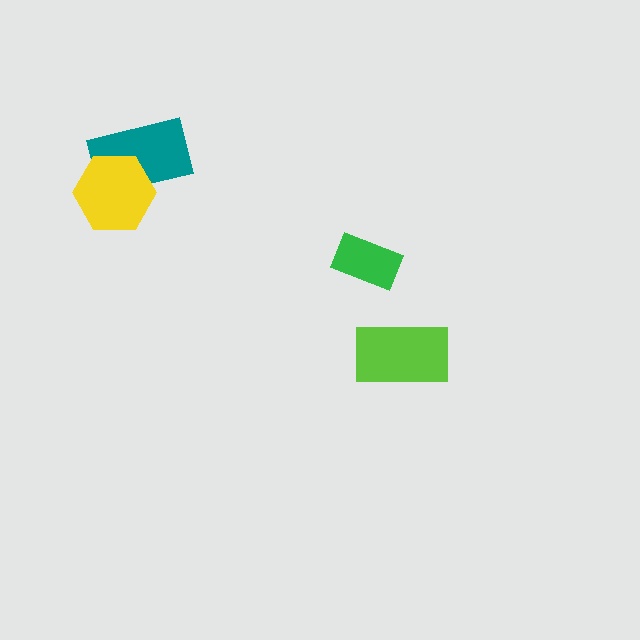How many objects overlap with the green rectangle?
0 objects overlap with the green rectangle.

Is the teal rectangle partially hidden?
Yes, it is partially covered by another shape.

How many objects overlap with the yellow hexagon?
1 object overlaps with the yellow hexagon.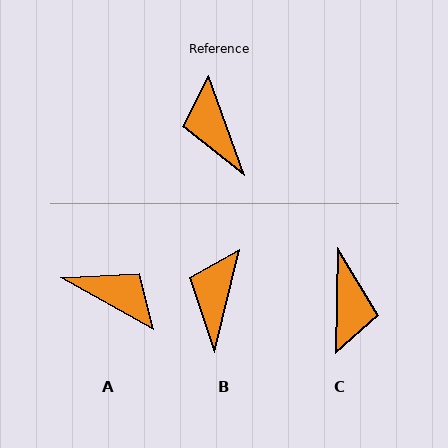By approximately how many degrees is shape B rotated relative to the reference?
Approximately 33 degrees clockwise.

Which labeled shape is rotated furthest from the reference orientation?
C, about 159 degrees away.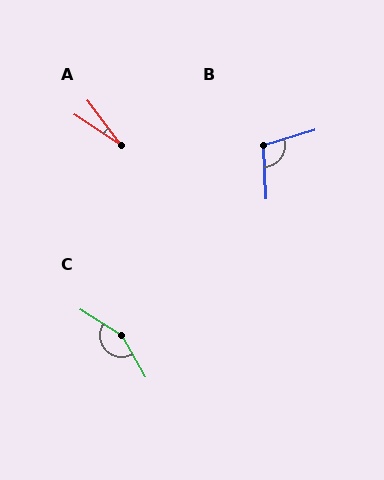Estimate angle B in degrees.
Approximately 104 degrees.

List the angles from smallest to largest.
A (20°), B (104°), C (152°).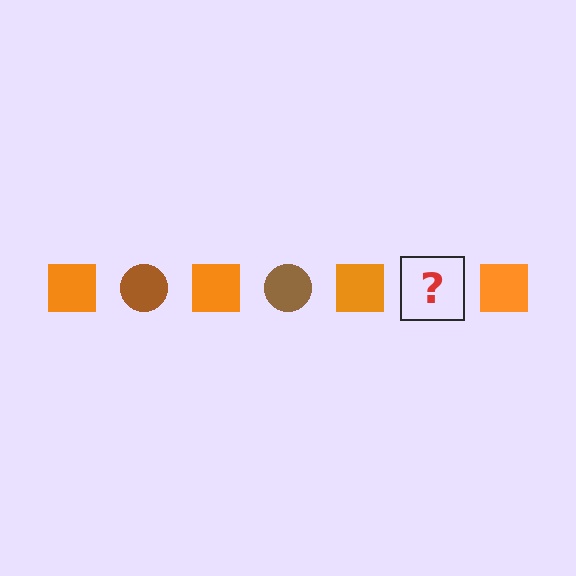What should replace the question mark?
The question mark should be replaced with a brown circle.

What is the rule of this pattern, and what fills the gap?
The rule is that the pattern alternates between orange square and brown circle. The gap should be filled with a brown circle.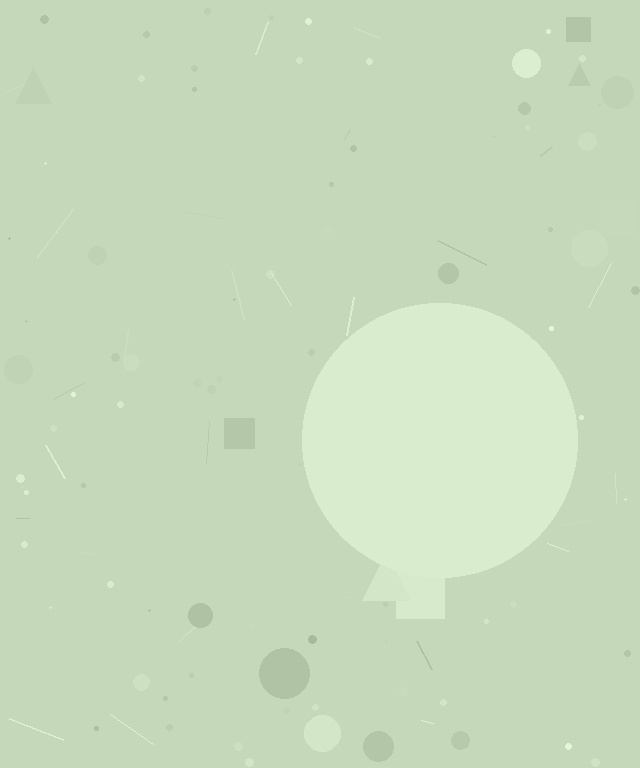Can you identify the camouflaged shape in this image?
The camouflaged shape is a circle.